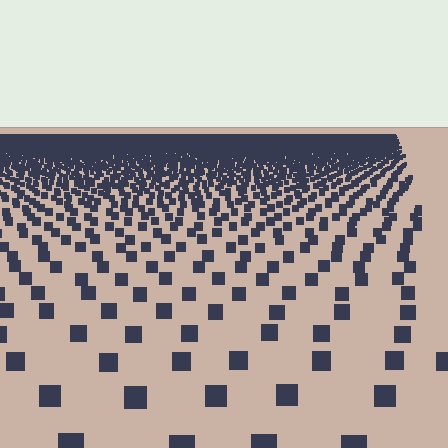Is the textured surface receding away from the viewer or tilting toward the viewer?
The surface is receding away from the viewer. Texture elements get smaller and denser toward the top.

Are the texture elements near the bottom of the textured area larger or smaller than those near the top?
Larger. Near the bottom, elements are closer to the viewer and appear at a bigger on-screen size.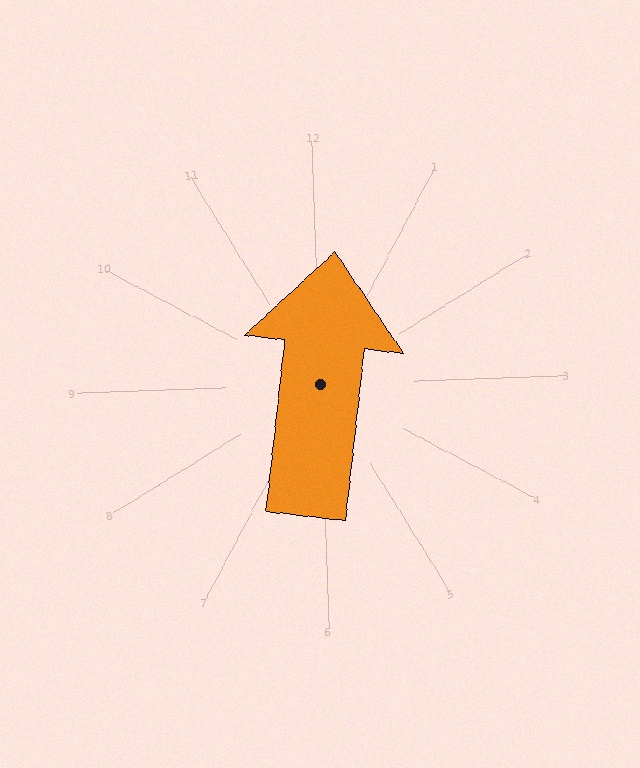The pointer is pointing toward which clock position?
Roughly 12 o'clock.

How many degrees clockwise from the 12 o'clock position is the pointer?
Approximately 8 degrees.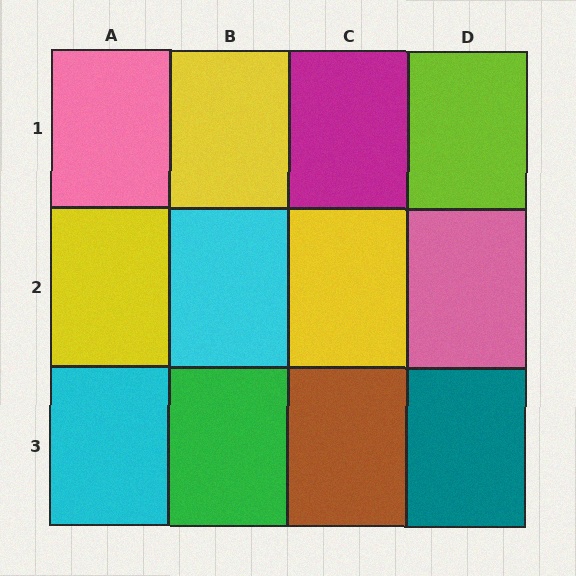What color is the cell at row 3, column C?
Brown.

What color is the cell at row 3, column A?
Cyan.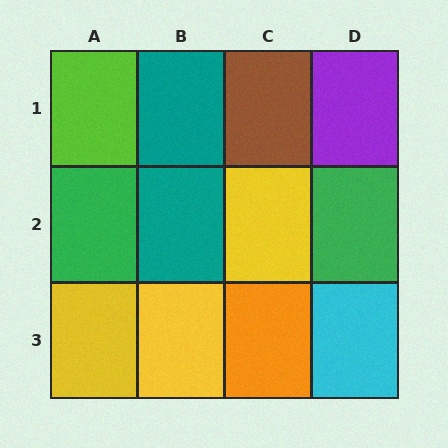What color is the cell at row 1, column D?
Purple.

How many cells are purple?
1 cell is purple.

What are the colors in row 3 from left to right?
Yellow, yellow, orange, cyan.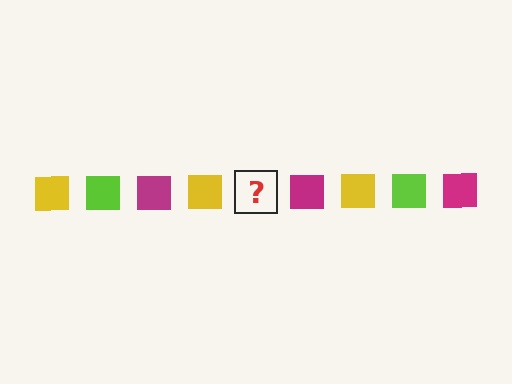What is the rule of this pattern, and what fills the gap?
The rule is that the pattern cycles through yellow, lime, magenta squares. The gap should be filled with a lime square.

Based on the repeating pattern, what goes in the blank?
The blank should be a lime square.